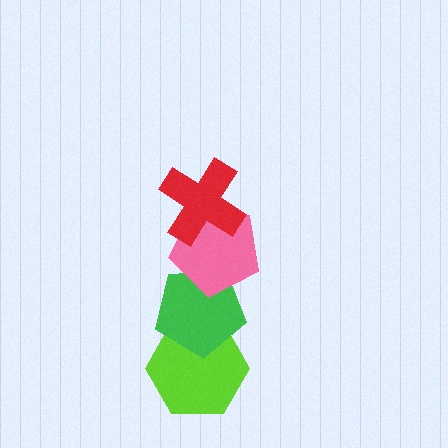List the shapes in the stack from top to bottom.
From top to bottom: the red cross, the pink pentagon, the green pentagon, the lime hexagon.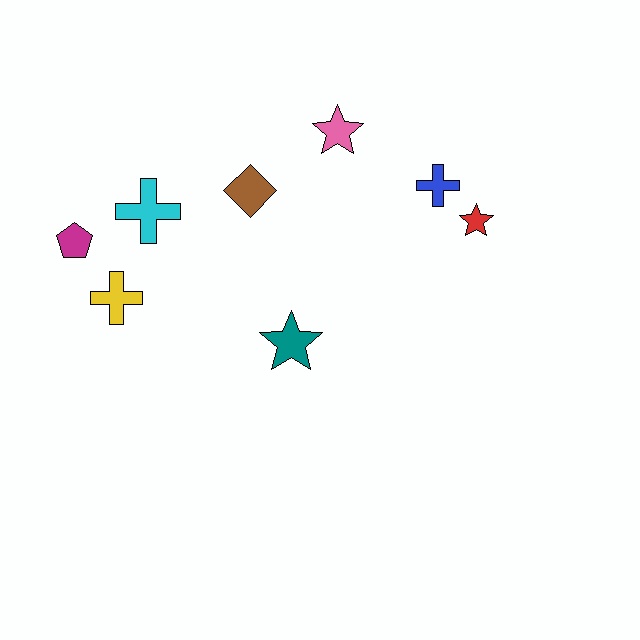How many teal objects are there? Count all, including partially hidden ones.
There is 1 teal object.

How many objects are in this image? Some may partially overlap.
There are 8 objects.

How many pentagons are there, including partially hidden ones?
There is 1 pentagon.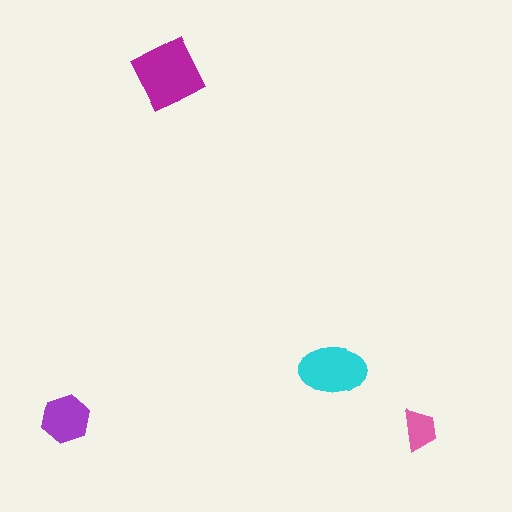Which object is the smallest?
The pink trapezoid.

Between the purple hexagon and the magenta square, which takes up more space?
The magenta square.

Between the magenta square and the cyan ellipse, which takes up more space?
The magenta square.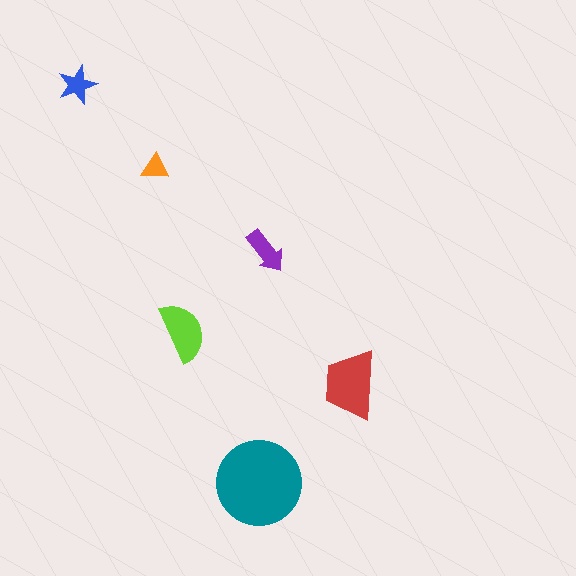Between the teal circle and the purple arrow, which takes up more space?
The teal circle.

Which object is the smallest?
The orange triangle.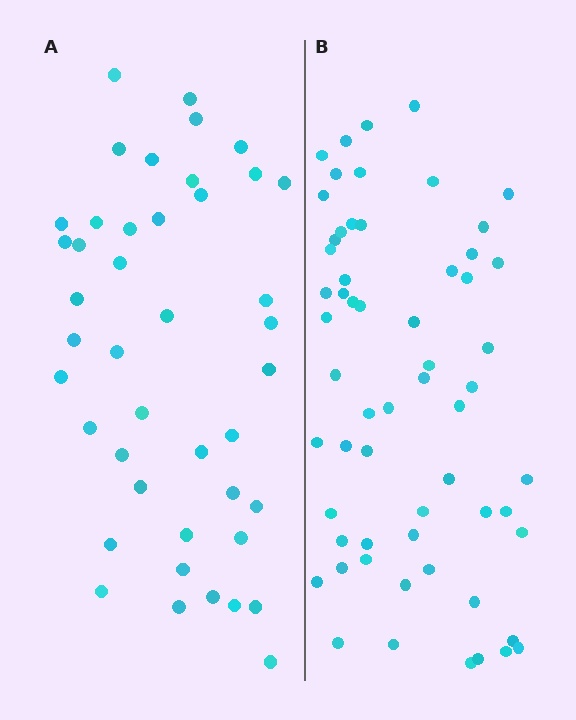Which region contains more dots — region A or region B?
Region B (the right region) has more dots.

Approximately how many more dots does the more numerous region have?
Region B has approximately 15 more dots than region A.